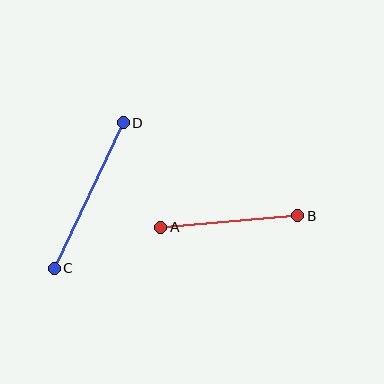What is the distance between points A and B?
The distance is approximately 137 pixels.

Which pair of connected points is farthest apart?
Points C and D are farthest apart.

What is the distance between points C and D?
The distance is approximately 161 pixels.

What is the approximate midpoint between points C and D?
The midpoint is at approximately (89, 195) pixels.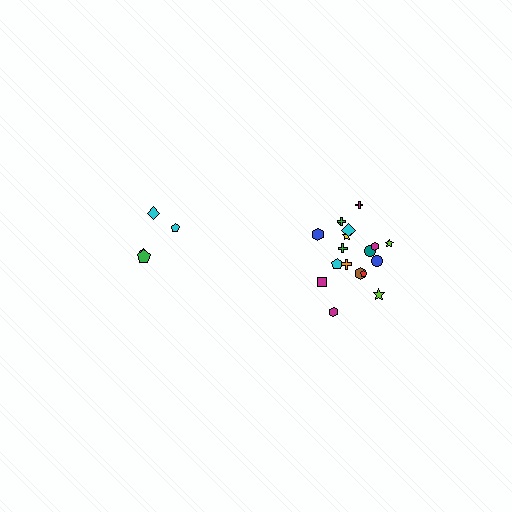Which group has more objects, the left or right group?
The right group.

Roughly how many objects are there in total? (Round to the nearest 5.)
Roughly 20 objects in total.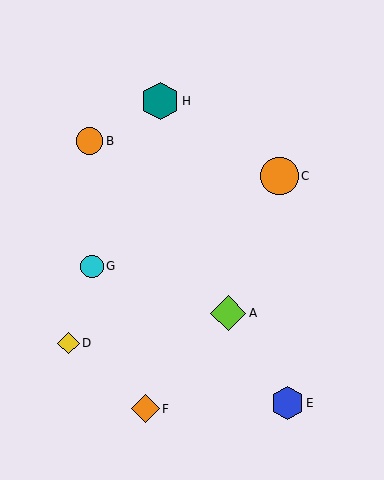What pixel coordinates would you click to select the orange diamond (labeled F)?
Click at (146, 409) to select the orange diamond F.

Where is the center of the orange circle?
The center of the orange circle is at (279, 176).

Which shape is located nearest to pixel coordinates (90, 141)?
The orange circle (labeled B) at (89, 141) is nearest to that location.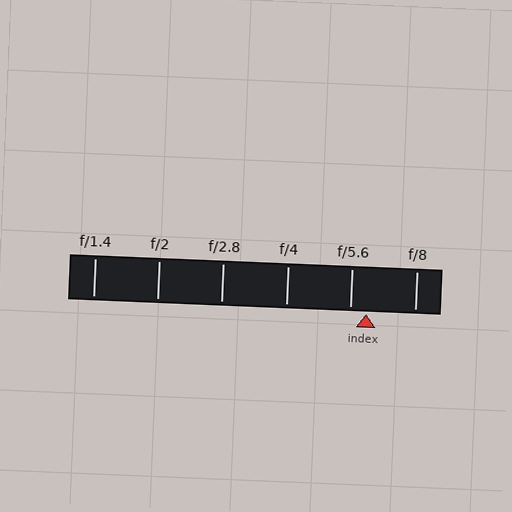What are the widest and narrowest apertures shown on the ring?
The widest aperture shown is f/1.4 and the narrowest is f/8.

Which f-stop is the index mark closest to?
The index mark is closest to f/5.6.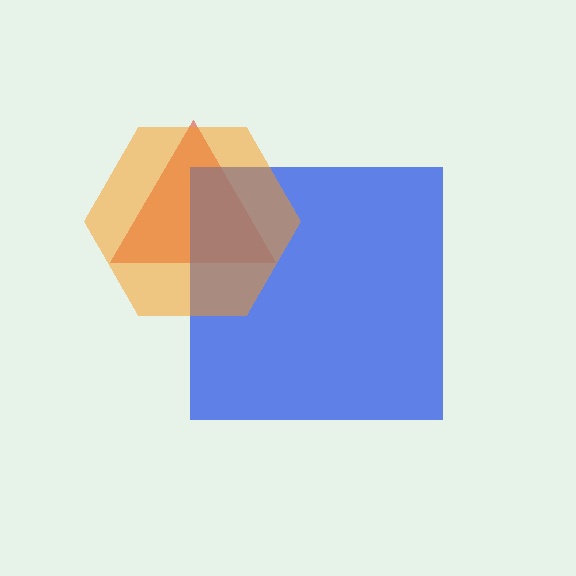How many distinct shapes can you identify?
There are 3 distinct shapes: a red triangle, a blue square, an orange hexagon.